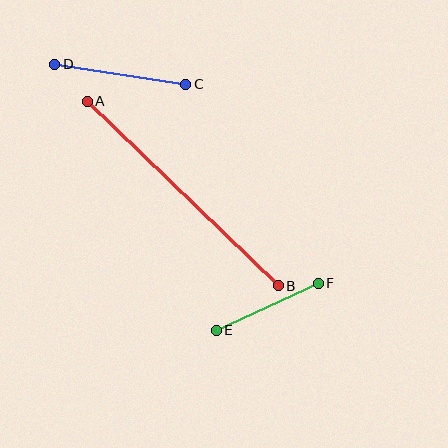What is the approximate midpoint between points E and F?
The midpoint is at approximately (267, 307) pixels.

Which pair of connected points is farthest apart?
Points A and B are farthest apart.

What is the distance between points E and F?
The distance is approximately 112 pixels.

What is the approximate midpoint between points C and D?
The midpoint is at approximately (120, 74) pixels.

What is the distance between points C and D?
The distance is approximately 132 pixels.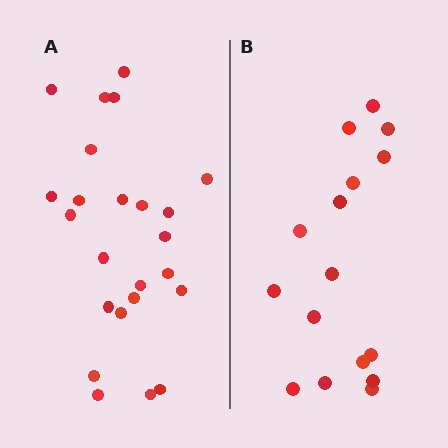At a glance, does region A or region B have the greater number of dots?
Region A (the left region) has more dots.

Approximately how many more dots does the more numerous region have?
Region A has roughly 8 or so more dots than region B.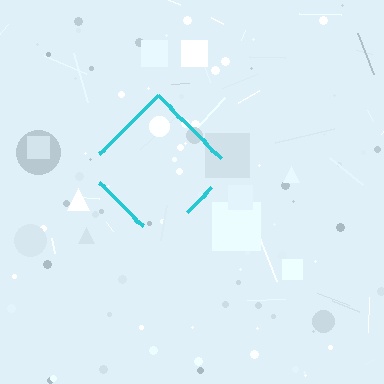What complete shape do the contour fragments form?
The contour fragments form a diamond.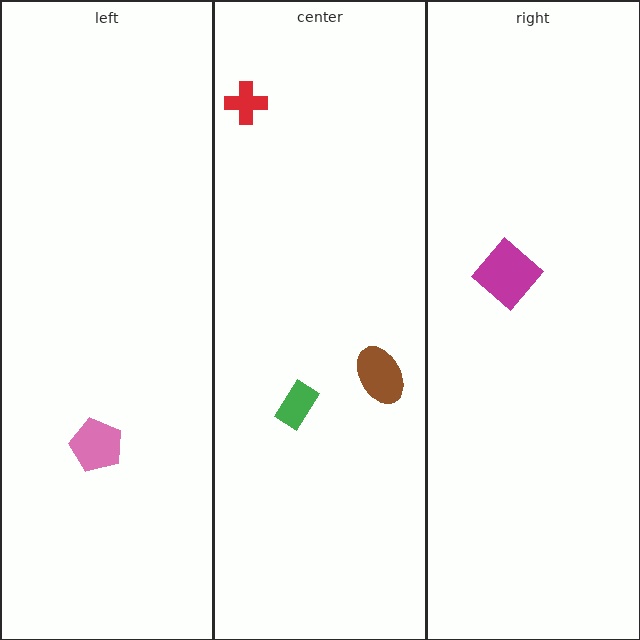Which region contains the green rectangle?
The center region.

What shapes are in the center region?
The red cross, the brown ellipse, the green rectangle.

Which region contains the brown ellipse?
The center region.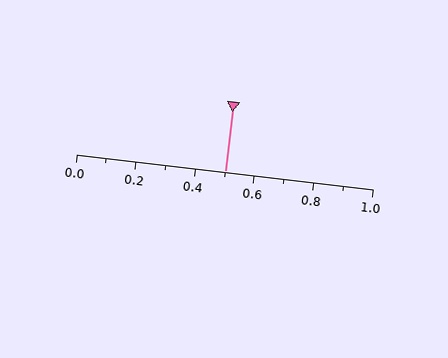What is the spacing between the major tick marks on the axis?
The major ticks are spaced 0.2 apart.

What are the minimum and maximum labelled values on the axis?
The axis runs from 0.0 to 1.0.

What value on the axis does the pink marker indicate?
The marker indicates approximately 0.5.